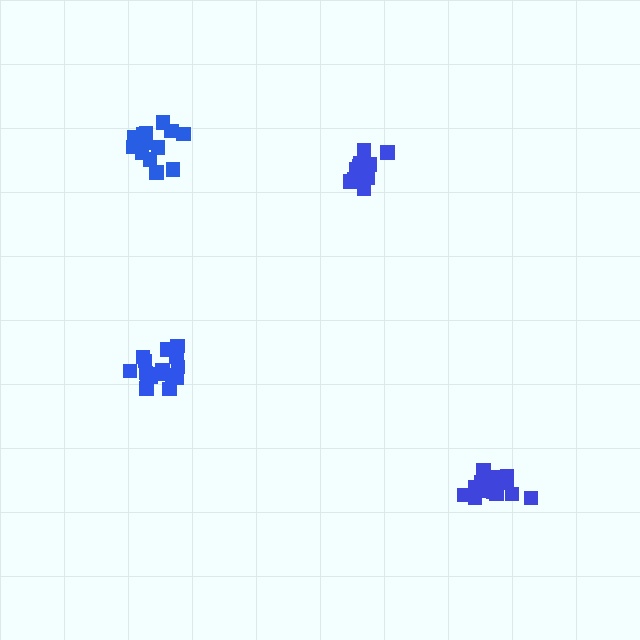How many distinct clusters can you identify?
There are 4 distinct clusters.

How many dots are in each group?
Group 1: 16 dots, Group 2: 16 dots, Group 3: 10 dots, Group 4: 15 dots (57 total).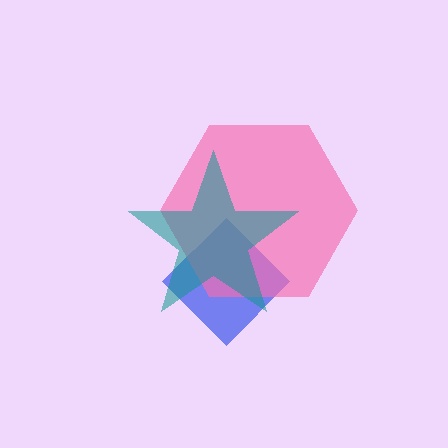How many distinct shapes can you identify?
There are 3 distinct shapes: a blue diamond, a pink hexagon, a teal star.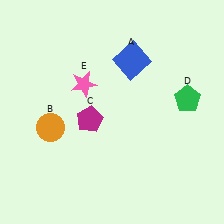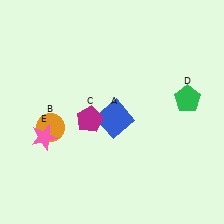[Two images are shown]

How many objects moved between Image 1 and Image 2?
2 objects moved between the two images.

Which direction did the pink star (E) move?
The pink star (E) moved down.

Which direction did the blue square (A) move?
The blue square (A) moved down.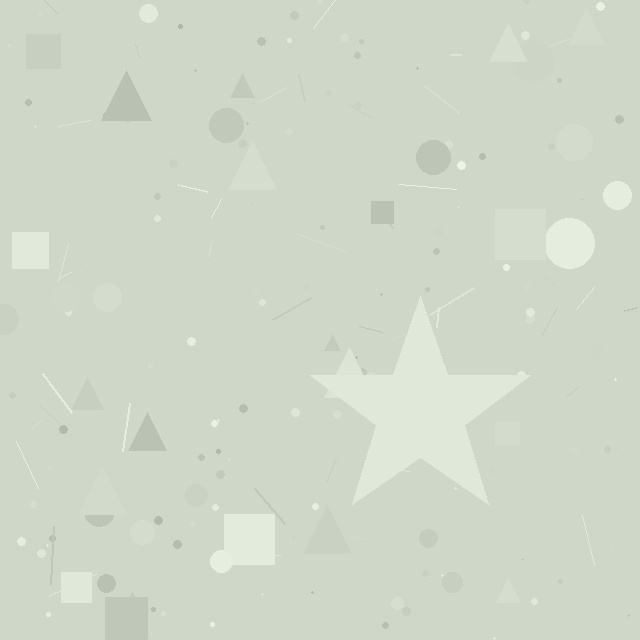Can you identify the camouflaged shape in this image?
The camouflaged shape is a star.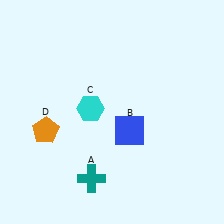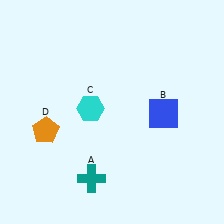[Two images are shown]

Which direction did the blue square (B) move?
The blue square (B) moved right.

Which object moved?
The blue square (B) moved right.